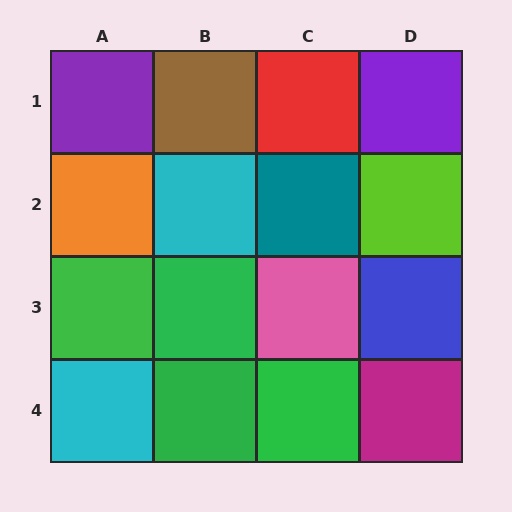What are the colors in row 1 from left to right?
Purple, brown, red, purple.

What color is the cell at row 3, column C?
Pink.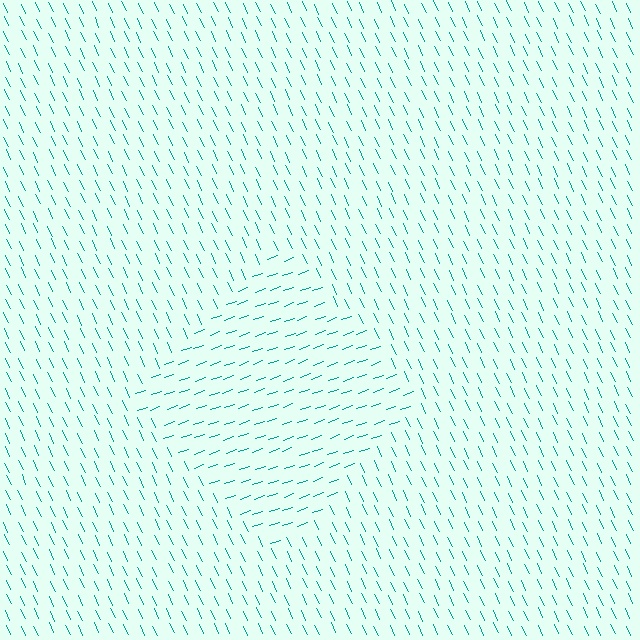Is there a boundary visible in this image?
Yes, there is a texture boundary formed by a change in line orientation.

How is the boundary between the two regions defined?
The boundary is defined purely by a change in line orientation (approximately 84 degrees difference). All lines are the same color and thickness.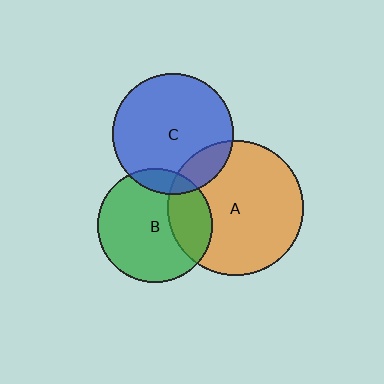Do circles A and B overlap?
Yes.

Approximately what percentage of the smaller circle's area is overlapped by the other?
Approximately 25%.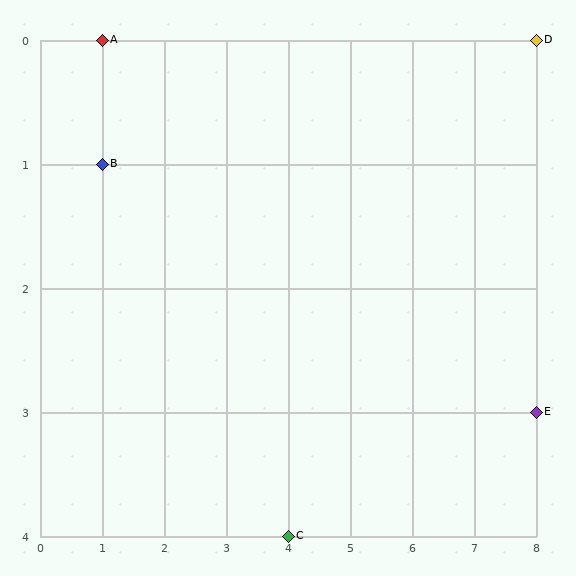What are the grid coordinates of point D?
Point D is at grid coordinates (8, 0).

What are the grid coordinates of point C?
Point C is at grid coordinates (4, 4).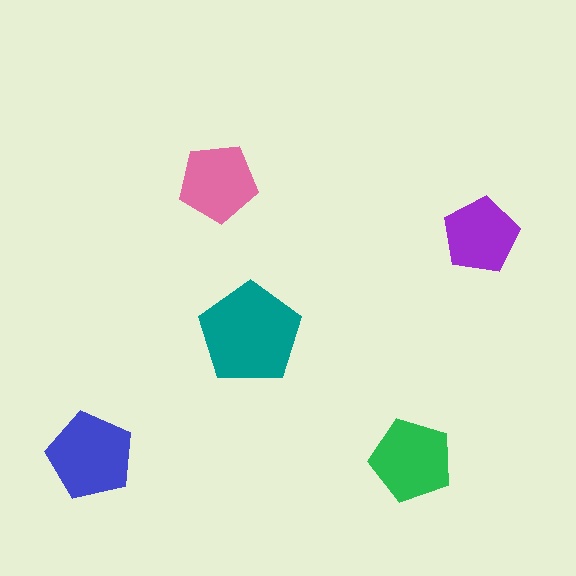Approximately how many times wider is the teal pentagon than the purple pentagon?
About 1.5 times wider.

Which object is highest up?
The pink pentagon is topmost.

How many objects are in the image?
There are 5 objects in the image.